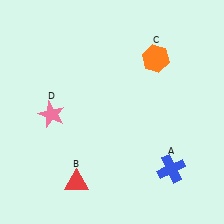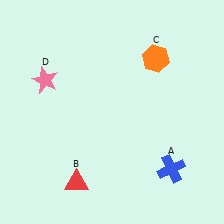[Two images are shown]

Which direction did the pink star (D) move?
The pink star (D) moved up.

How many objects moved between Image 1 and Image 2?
1 object moved between the two images.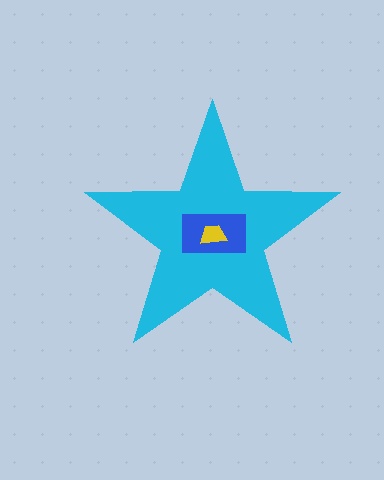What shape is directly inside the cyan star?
The blue rectangle.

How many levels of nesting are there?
3.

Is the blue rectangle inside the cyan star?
Yes.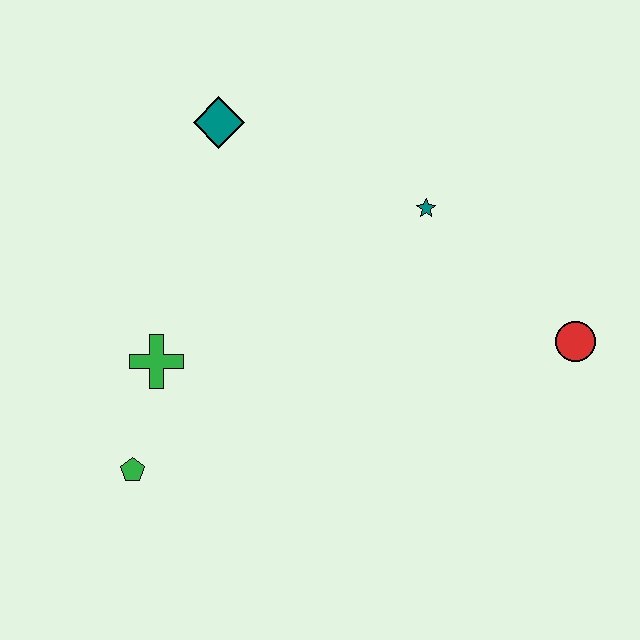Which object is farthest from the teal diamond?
The red circle is farthest from the teal diamond.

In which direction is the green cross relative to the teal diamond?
The green cross is below the teal diamond.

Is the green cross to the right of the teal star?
No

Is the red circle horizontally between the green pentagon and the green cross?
No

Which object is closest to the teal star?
The red circle is closest to the teal star.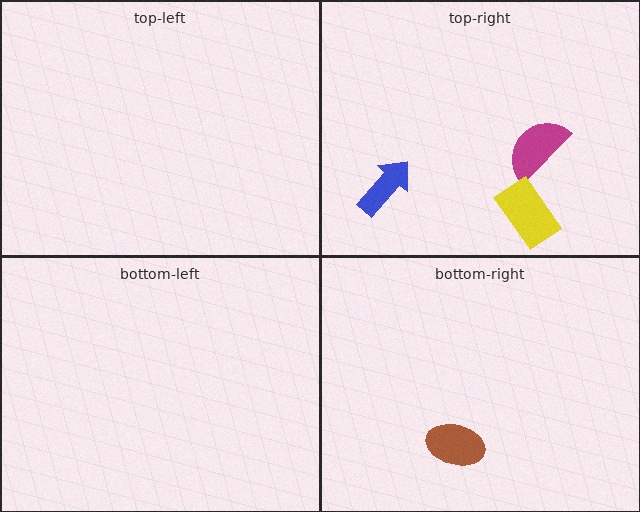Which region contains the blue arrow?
The top-right region.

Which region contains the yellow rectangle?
The top-right region.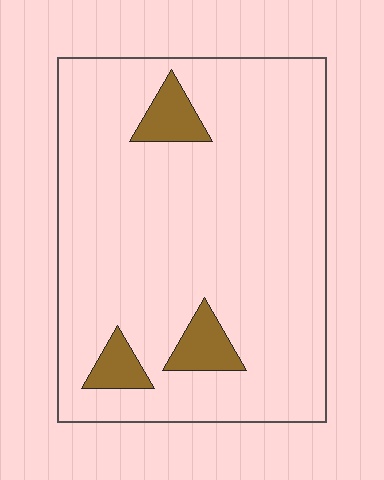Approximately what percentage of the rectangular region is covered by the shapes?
Approximately 10%.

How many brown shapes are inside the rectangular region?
3.